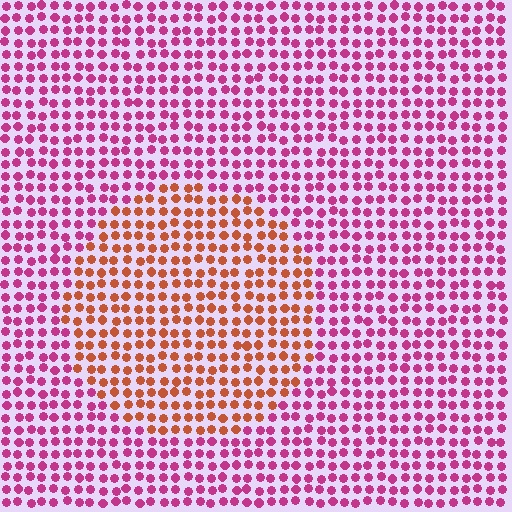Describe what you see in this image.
The image is filled with small magenta elements in a uniform arrangement. A circle-shaped region is visible where the elements are tinted to a slightly different hue, forming a subtle color boundary.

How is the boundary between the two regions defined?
The boundary is defined purely by a slight shift in hue (about 51 degrees). Spacing, size, and orientation are identical on both sides.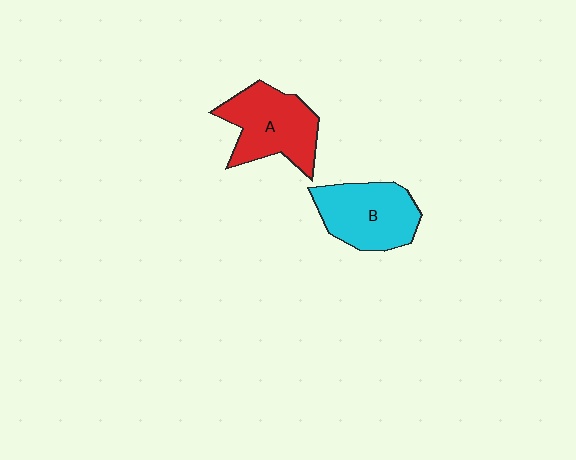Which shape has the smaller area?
Shape B (cyan).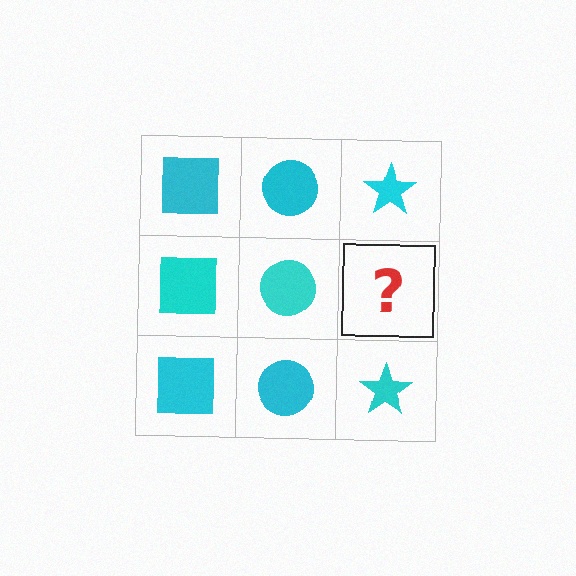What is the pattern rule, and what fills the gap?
The rule is that each column has a consistent shape. The gap should be filled with a cyan star.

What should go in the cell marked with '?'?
The missing cell should contain a cyan star.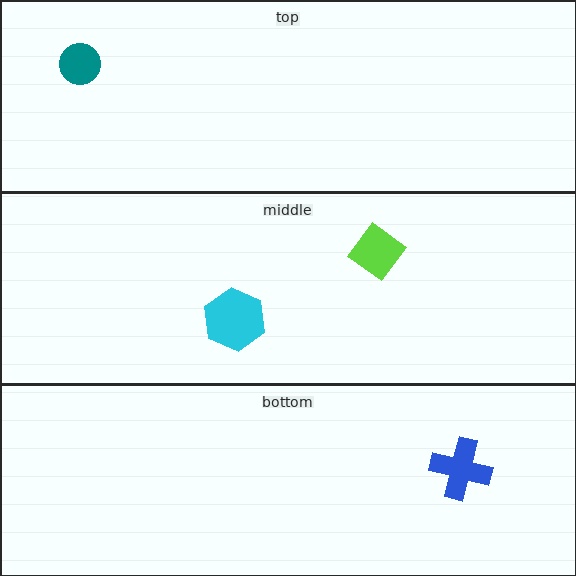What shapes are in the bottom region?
The blue cross.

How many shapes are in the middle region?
2.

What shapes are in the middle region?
The cyan hexagon, the lime diamond.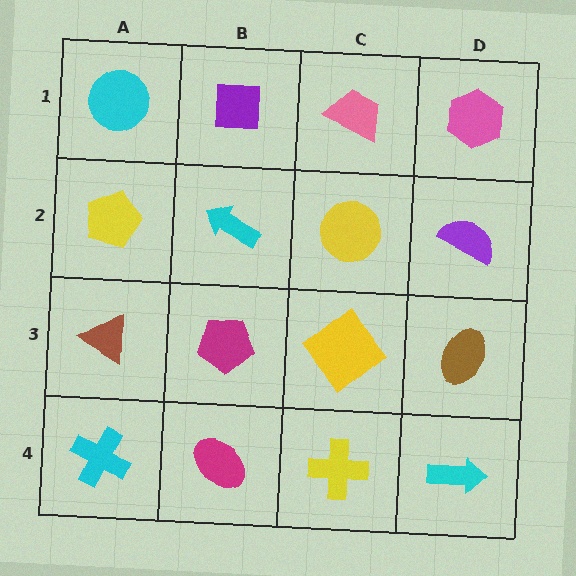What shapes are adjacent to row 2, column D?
A pink hexagon (row 1, column D), a brown ellipse (row 3, column D), a yellow circle (row 2, column C).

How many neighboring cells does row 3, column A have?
3.